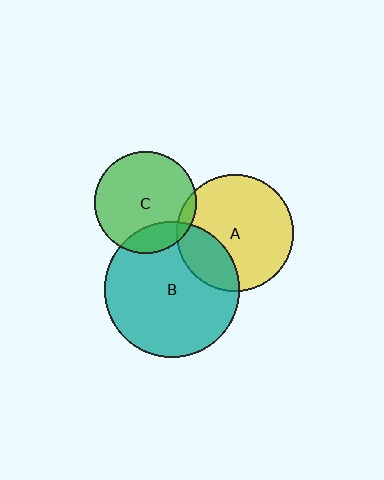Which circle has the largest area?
Circle B (teal).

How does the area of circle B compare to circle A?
Approximately 1.3 times.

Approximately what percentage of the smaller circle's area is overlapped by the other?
Approximately 5%.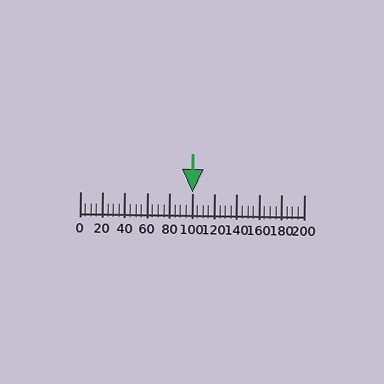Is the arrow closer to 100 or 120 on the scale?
The arrow is closer to 100.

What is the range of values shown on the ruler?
The ruler shows values from 0 to 200.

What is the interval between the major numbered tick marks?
The major tick marks are spaced 20 units apart.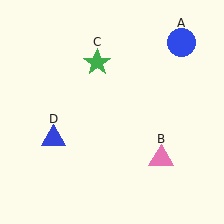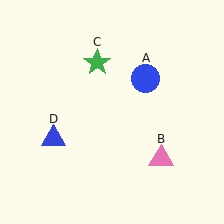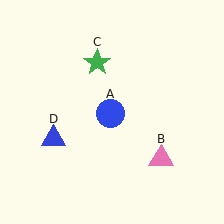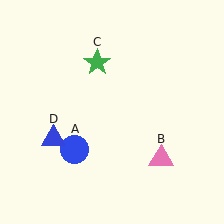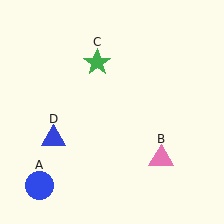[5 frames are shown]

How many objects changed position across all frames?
1 object changed position: blue circle (object A).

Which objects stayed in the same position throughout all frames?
Pink triangle (object B) and green star (object C) and blue triangle (object D) remained stationary.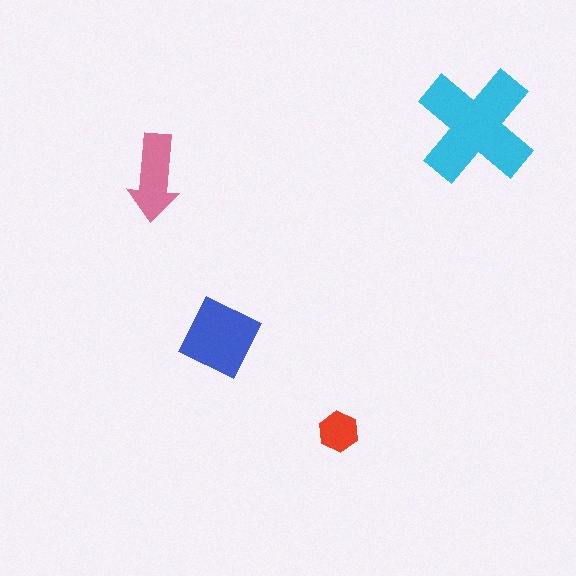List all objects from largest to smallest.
The cyan cross, the blue square, the pink arrow, the red hexagon.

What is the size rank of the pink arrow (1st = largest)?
3rd.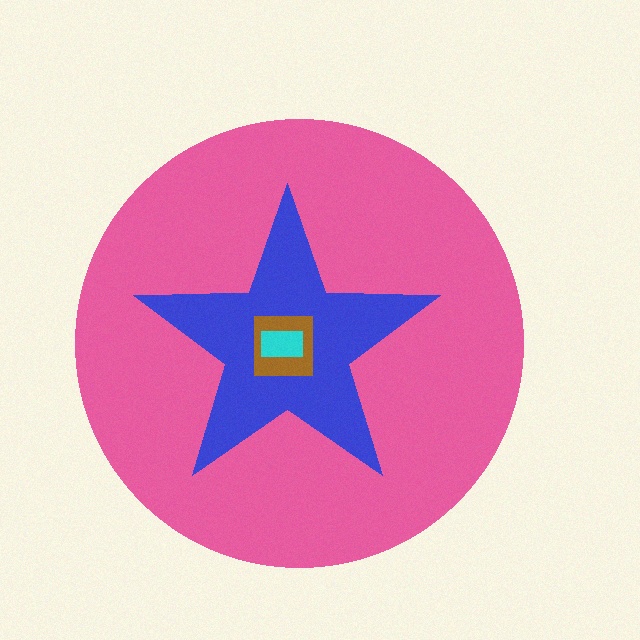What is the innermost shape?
The cyan rectangle.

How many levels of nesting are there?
4.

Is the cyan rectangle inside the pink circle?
Yes.